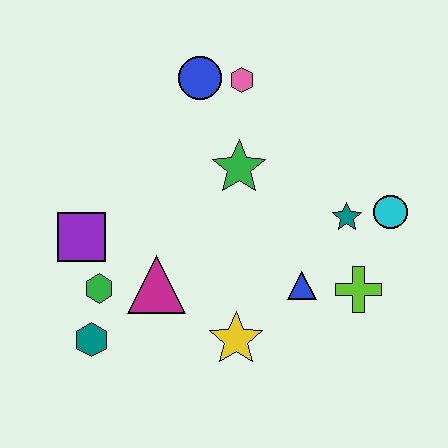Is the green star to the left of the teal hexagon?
No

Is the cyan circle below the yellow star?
No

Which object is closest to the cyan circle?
The teal star is closest to the cyan circle.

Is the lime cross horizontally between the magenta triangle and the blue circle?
No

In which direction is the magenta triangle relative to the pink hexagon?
The magenta triangle is below the pink hexagon.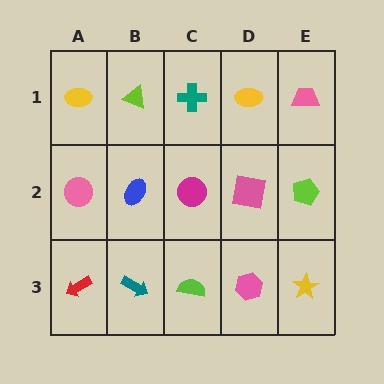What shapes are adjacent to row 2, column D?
A yellow ellipse (row 1, column D), a pink hexagon (row 3, column D), a magenta circle (row 2, column C), a lime pentagon (row 2, column E).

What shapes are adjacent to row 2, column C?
A teal cross (row 1, column C), a lime semicircle (row 3, column C), a blue ellipse (row 2, column B), a pink square (row 2, column D).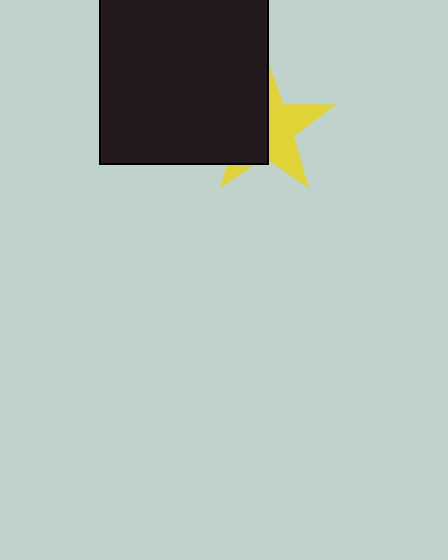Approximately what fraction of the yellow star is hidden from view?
Roughly 53% of the yellow star is hidden behind the black rectangle.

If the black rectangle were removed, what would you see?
You would see the complete yellow star.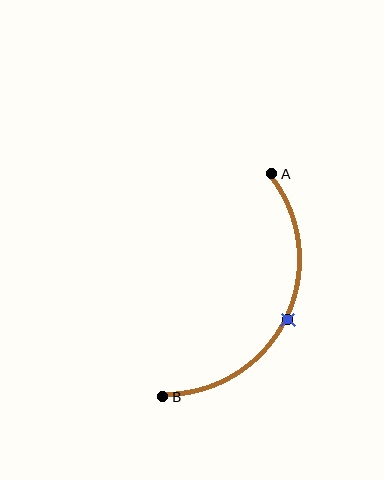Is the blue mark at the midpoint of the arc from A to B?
Yes. The blue mark lies on the arc at equal arc-length from both A and B — it is the arc midpoint.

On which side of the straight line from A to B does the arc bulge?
The arc bulges to the right of the straight line connecting A and B.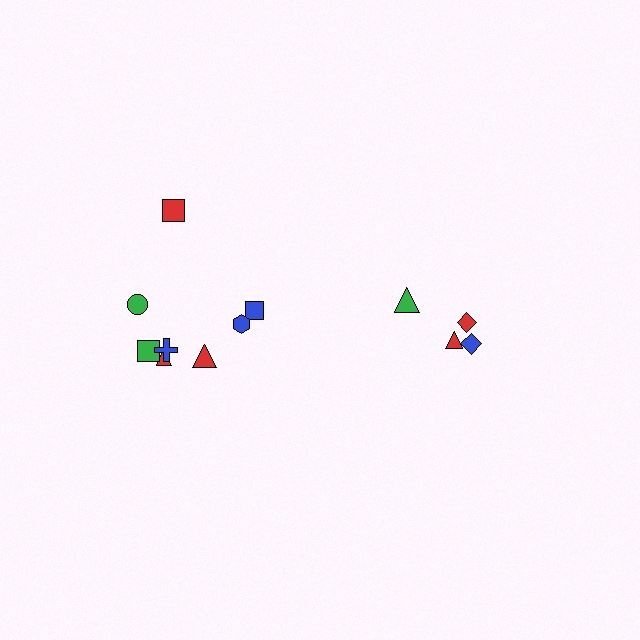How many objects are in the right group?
There are 4 objects.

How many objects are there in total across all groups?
There are 12 objects.